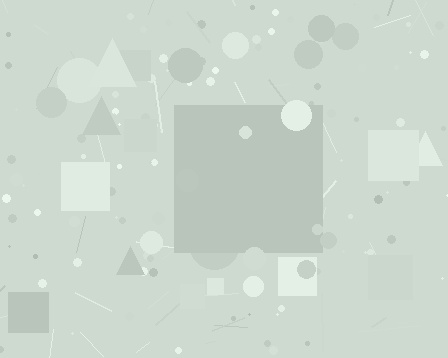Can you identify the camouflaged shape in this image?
The camouflaged shape is a square.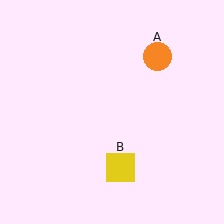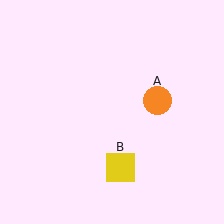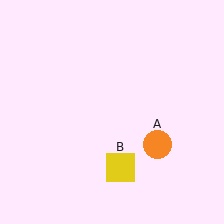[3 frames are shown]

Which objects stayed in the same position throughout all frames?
Yellow square (object B) remained stationary.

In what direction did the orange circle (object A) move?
The orange circle (object A) moved down.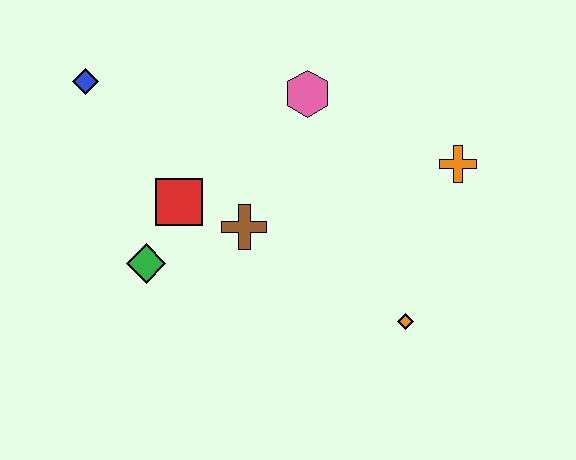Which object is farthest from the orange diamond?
The blue diamond is farthest from the orange diamond.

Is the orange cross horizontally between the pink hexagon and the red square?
No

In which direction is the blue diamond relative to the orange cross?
The blue diamond is to the left of the orange cross.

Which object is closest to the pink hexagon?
The brown cross is closest to the pink hexagon.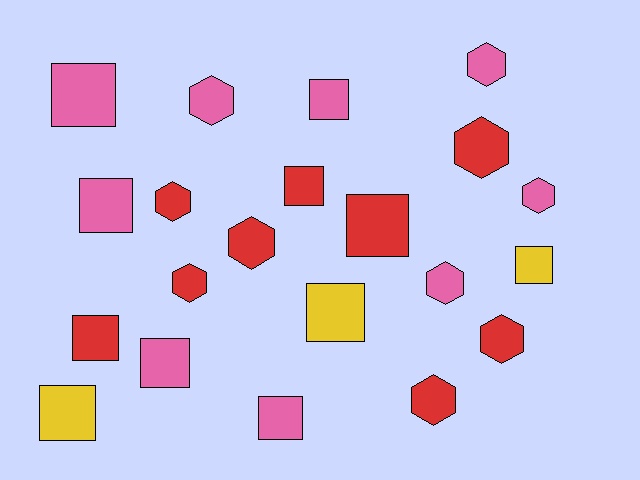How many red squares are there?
There are 3 red squares.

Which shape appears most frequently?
Square, with 11 objects.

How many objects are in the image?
There are 21 objects.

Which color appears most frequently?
Red, with 9 objects.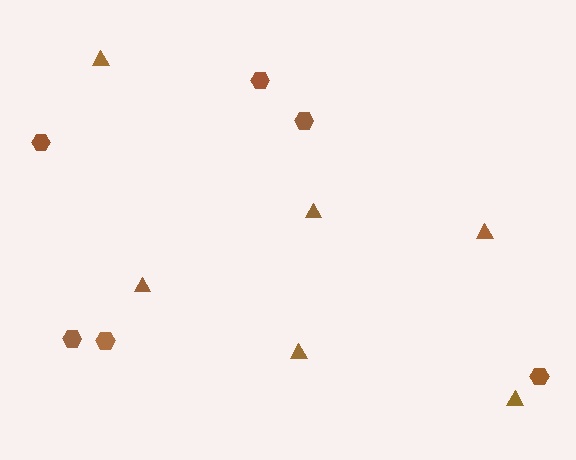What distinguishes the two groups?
There are 2 groups: one group of hexagons (6) and one group of triangles (6).